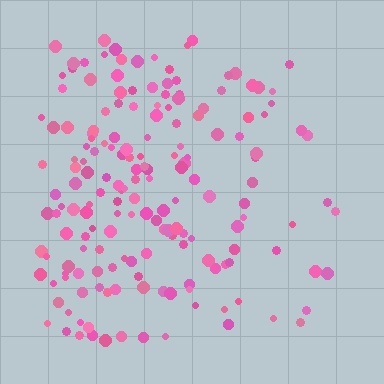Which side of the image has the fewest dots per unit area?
The right.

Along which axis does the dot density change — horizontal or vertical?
Horizontal.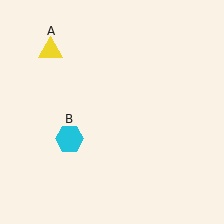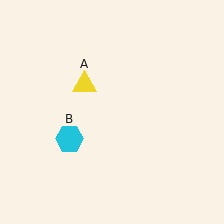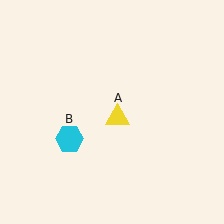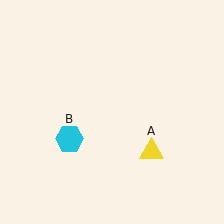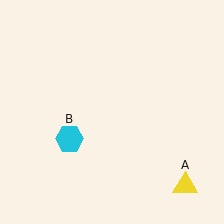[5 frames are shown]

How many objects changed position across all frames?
1 object changed position: yellow triangle (object A).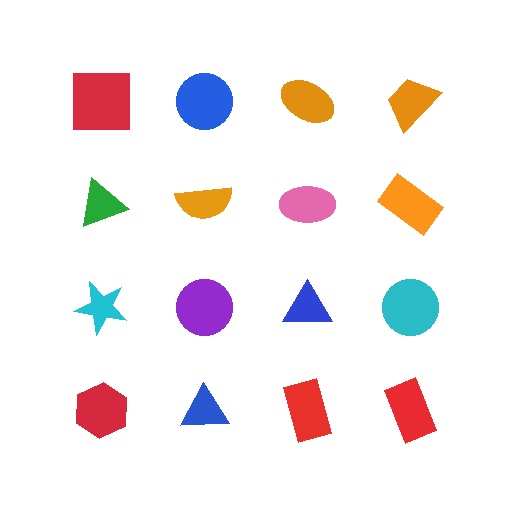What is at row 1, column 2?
A blue circle.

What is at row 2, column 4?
An orange rectangle.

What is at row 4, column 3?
A red rectangle.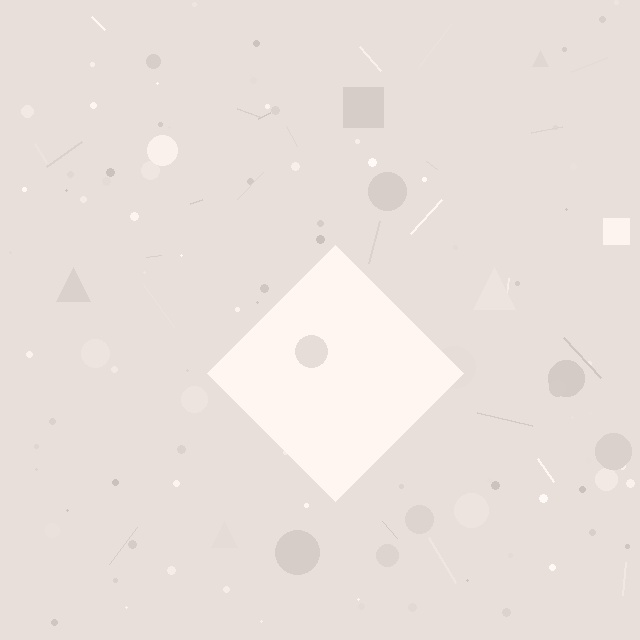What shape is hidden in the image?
A diamond is hidden in the image.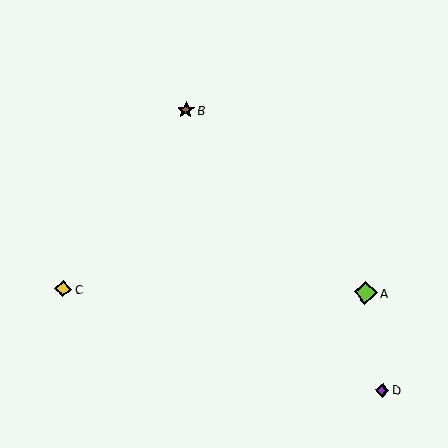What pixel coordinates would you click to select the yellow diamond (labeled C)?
Click at (63, 289) to select the yellow diamond C.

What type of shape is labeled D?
Shape D is a purple diamond.